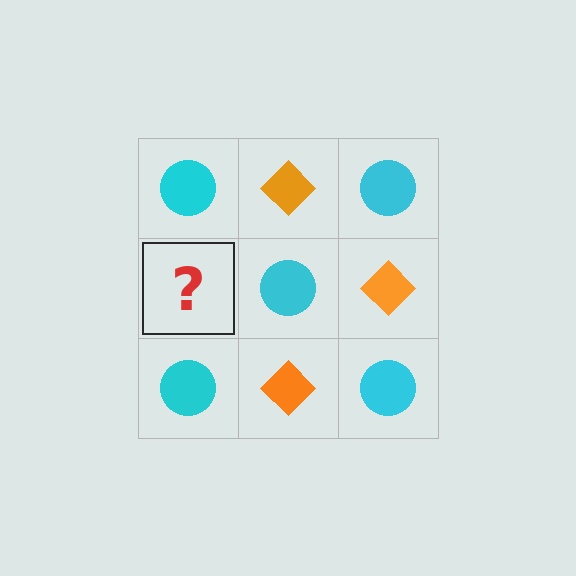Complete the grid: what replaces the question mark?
The question mark should be replaced with an orange diamond.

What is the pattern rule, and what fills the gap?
The rule is that it alternates cyan circle and orange diamond in a checkerboard pattern. The gap should be filled with an orange diamond.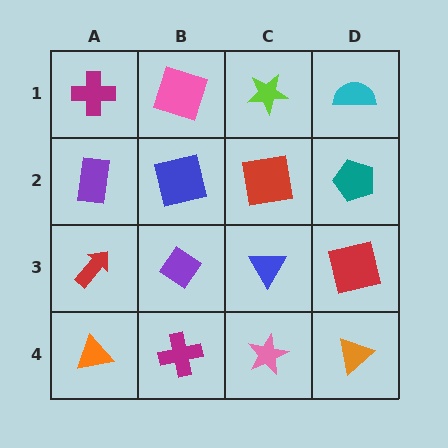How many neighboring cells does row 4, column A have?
2.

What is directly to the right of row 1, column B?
A lime star.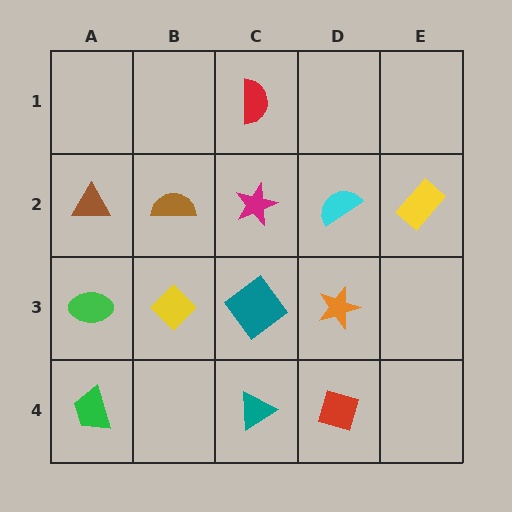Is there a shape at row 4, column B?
No, that cell is empty.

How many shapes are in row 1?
1 shape.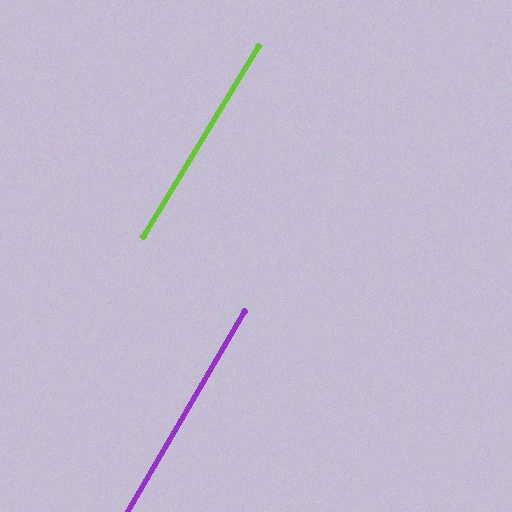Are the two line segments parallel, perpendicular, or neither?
Parallel — their directions differ by only 1.0°.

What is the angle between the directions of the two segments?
Approximately 1 degree.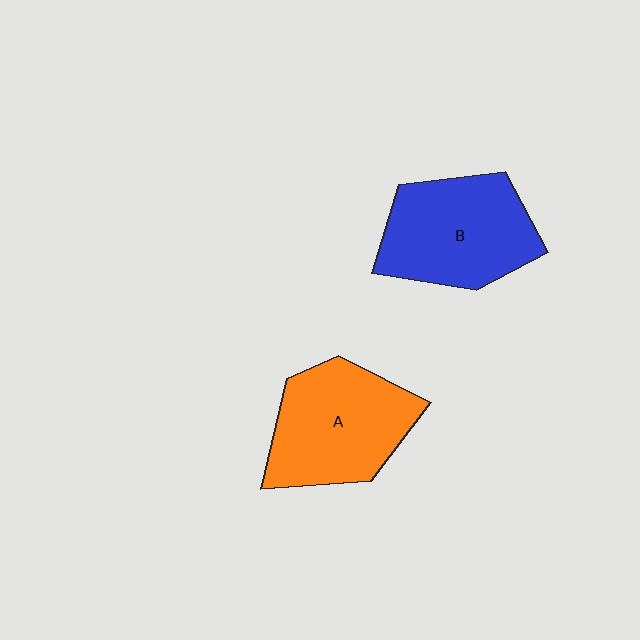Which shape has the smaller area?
Shape A (orange).